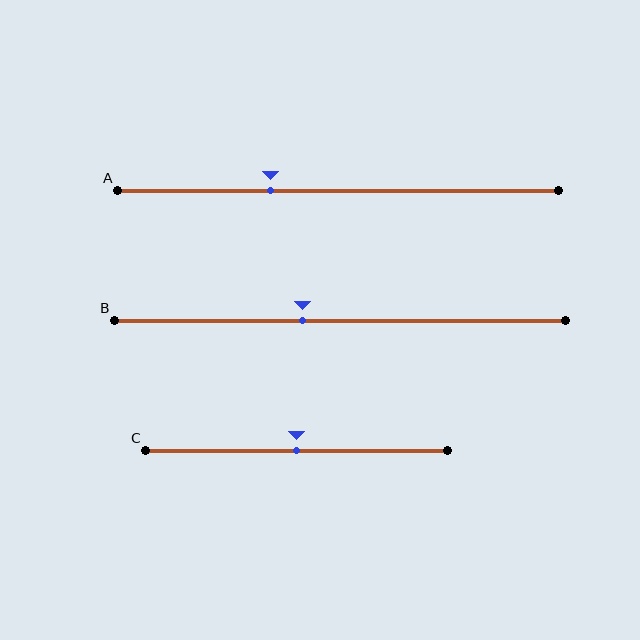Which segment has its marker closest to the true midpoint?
Segment C has its marker closest to the true midpoint.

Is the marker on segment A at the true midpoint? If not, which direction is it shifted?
No, the marker on segment A is shifted to the left by about 15% of the segment length.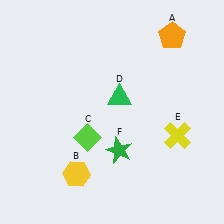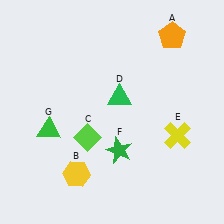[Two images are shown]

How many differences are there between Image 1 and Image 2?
There is 1 difference between the two images.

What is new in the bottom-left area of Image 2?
A green triangle (G) was added in the bottom-left area of Image 2.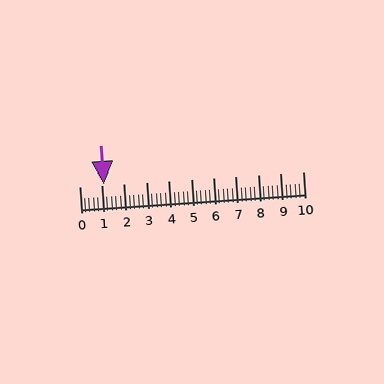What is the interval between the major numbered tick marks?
The major tick marks are spaced 1 units apart.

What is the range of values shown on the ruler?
The ruler shows values from 0 to 10.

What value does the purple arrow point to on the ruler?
The purple arrow points to approximately 1.1.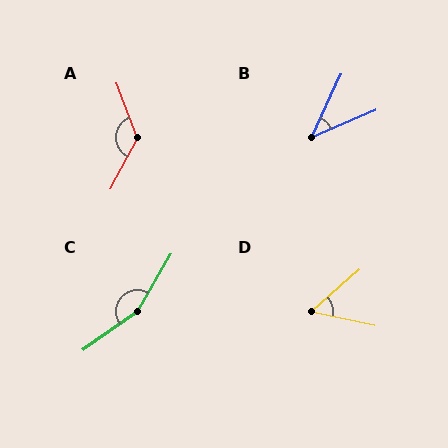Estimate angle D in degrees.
Approximately 54 degrees.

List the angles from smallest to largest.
B (42°), D (54°), A (131°), C (156°).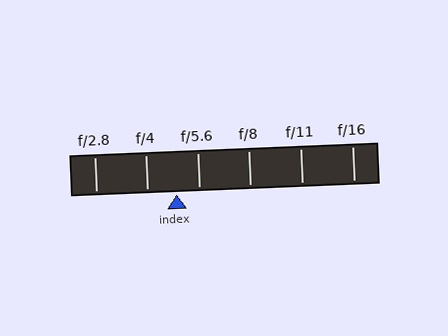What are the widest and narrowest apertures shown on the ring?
The widest aperture shown is f/2.8 and the narrowest is f/16.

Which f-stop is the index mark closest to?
The index mark is closest to f/5.6.